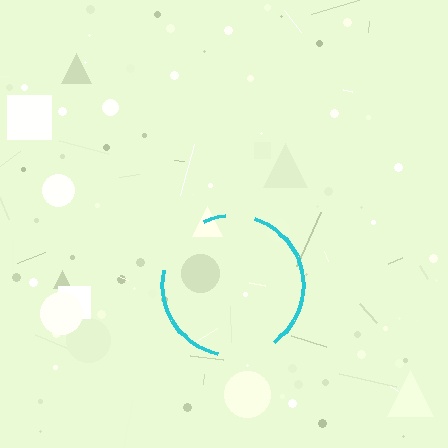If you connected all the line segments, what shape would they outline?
They would outline a circle.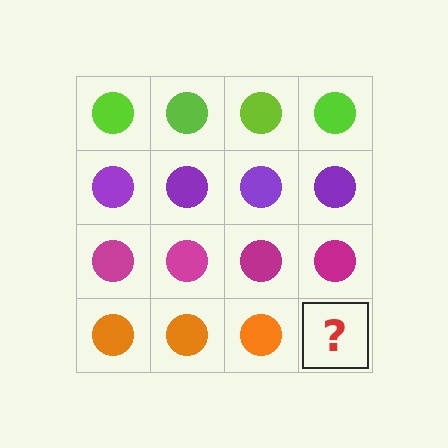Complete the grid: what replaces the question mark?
The question mark should be replaced with an orange circle.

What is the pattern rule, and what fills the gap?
The rule is that each row has a consistent color. The gap should be filled with an orange circle.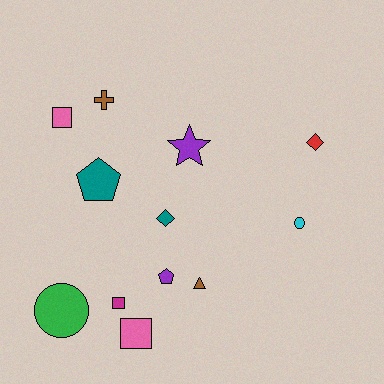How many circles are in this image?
There are 2 circles.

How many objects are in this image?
There are 12 objects.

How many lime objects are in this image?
There are no lime objects.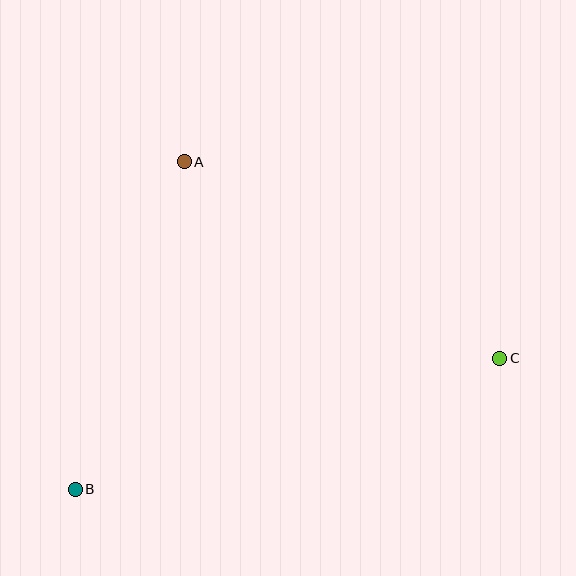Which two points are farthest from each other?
Points B and C are farthest from each other.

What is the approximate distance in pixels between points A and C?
The distance between A and C is approximately 372 pixels.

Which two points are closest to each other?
Points A and B are closest to each other.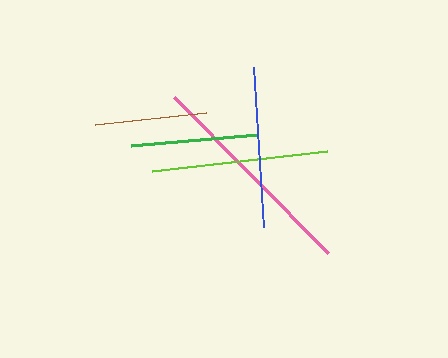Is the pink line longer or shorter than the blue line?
The pink line is longer than the blue line.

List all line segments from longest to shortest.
From longest to shortest: pink, lime, blue, green, brown.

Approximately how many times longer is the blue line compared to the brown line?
The blue line is approximately 1.4 times the length of the brown line.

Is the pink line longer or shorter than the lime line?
The pink line is longer than the lime line.